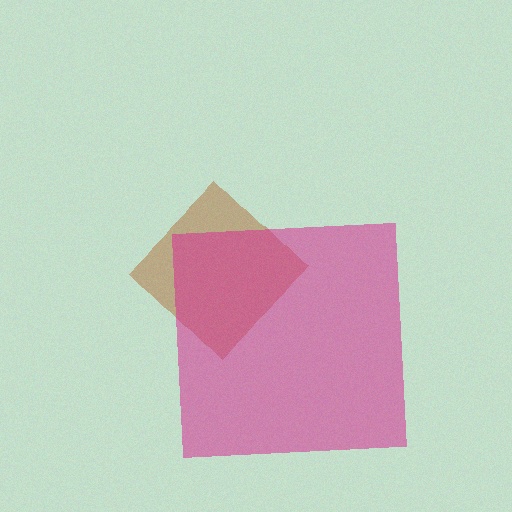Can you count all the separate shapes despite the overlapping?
Yes, there are 2 separate shapes.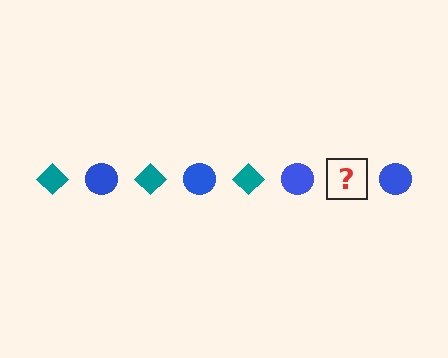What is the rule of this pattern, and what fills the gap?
The rule is that the pattern alternates between teal diamond and blue circle. The gap should be filled with a teal diamond.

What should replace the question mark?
The question mark should be replaced with a teal diamond.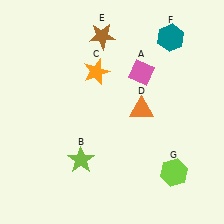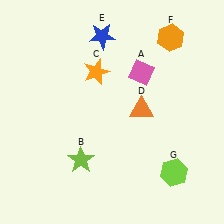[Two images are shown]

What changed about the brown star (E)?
In Image 1, E is brown. In Image 2, it changed to blue.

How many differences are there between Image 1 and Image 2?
There are 2 differences between the two images.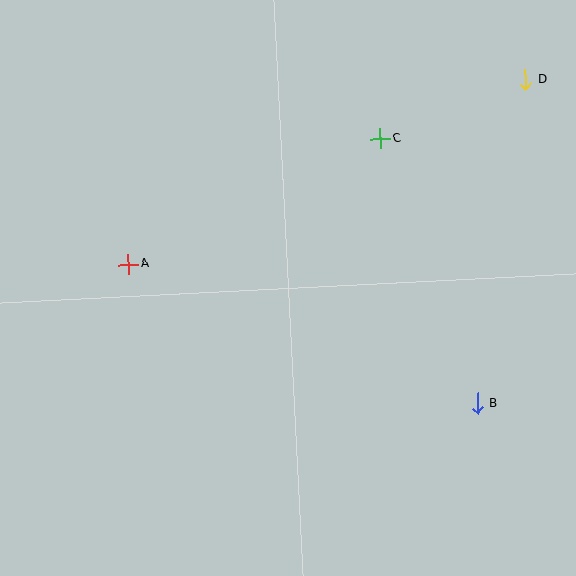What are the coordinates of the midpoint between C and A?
The midpoint between C and A is at (254, 202).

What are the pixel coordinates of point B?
Point B is at (477, 403).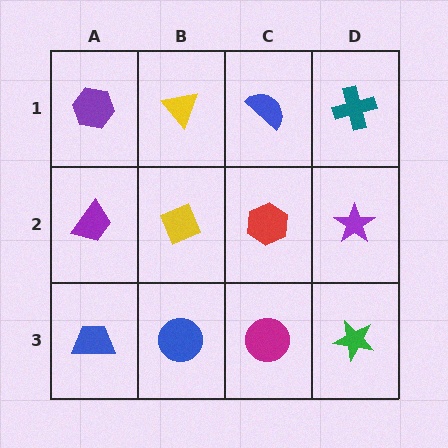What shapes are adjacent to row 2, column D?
A teal cross (row 1, column D), a green star (row 3, column D), a red hexagon (row 2, column C).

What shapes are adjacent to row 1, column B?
A yellow diamond (row 2, column B), a purple hexagon (row 1, column A), a blue semicircle (row 1, column C).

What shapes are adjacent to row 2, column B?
A yellow triangle (row 1, column B), a blue circle (row 3, column B), a purple trapezoid (row 2, column A), a red hexagon (row 2, column C).